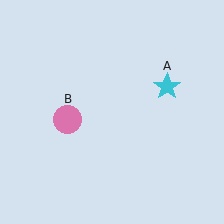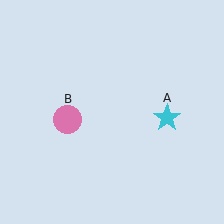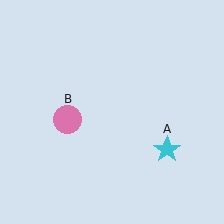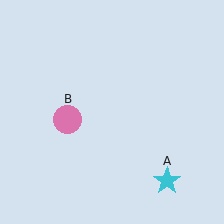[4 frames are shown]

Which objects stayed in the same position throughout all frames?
Pink circle (object B) remained stationary.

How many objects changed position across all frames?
1 object changed position: cyan star (object A).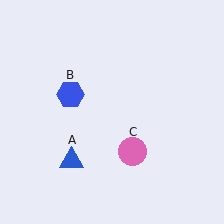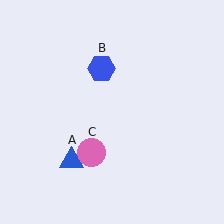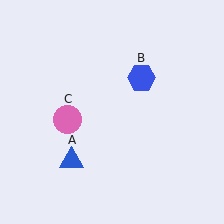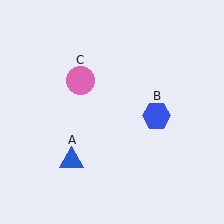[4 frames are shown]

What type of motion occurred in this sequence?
The blue hexagon (object B), pink circle (object C) rotated clockwise around the center of the scene.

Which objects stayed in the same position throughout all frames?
Blue triangle (object A) remained stationary.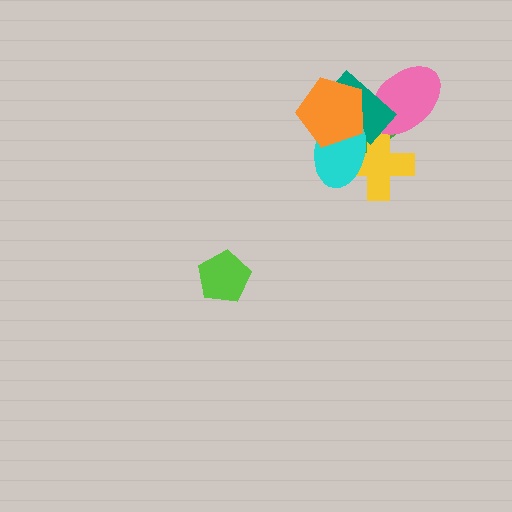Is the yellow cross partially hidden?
Yes, it is partially covered by another shape.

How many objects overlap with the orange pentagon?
3 objects overlap with the orange pentagon.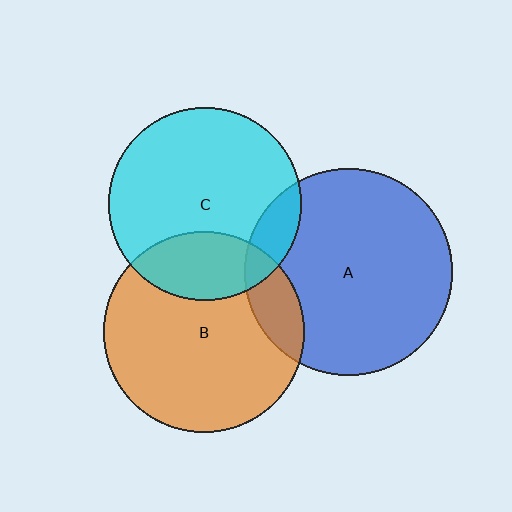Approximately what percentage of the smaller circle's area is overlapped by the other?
Approximately 25%.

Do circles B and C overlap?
Yes.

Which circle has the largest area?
Circle A (blue).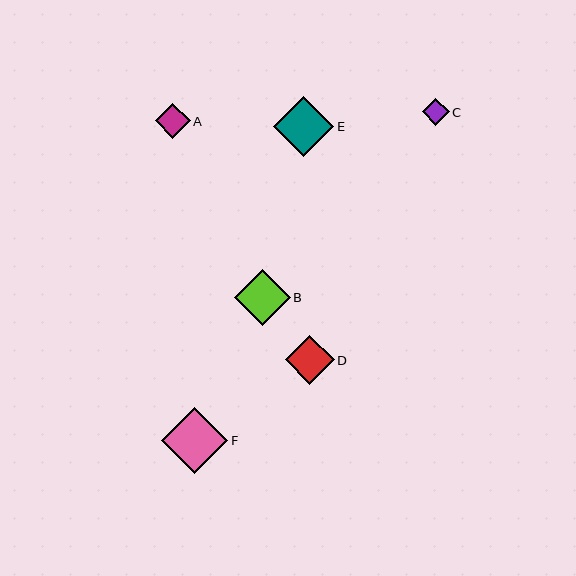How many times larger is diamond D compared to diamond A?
Diamond D is approximately 1.4 times the size of diamond A.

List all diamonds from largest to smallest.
From largest to smallest: F, E, B, D, A, C.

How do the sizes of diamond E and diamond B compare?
Diamond E and diamond B are approximately the same size.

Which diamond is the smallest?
Diamond C is the smallest with a size of approximately 27 pixels.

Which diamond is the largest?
Diamond F is the largest with a size of approximately 66 pixels.